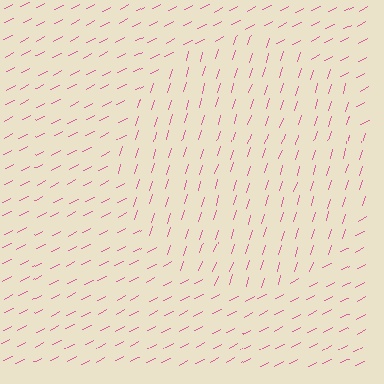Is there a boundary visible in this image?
Yes, there is a texture boundary formed by a change in line orientation.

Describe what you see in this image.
The image is filled with small pink line segments. A circle region in the image has lines oriented differently from the surrounding lines, creating a visible texture boundary.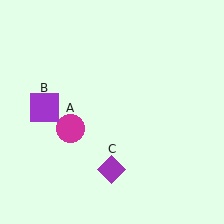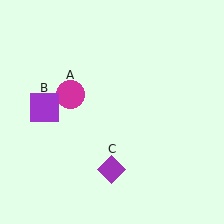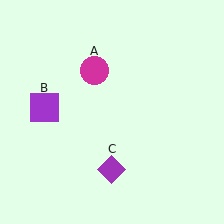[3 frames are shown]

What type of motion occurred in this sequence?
The magenta circle (object A) rotated clockwise around the center of the scene.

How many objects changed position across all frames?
1 object changed position: magenta circle (object A).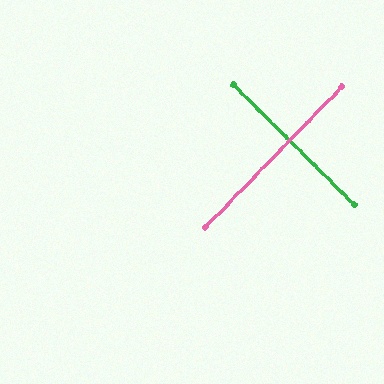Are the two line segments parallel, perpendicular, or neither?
Perpendicular — they meet at approximately 89°.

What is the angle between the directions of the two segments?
Approximately 89 degrees.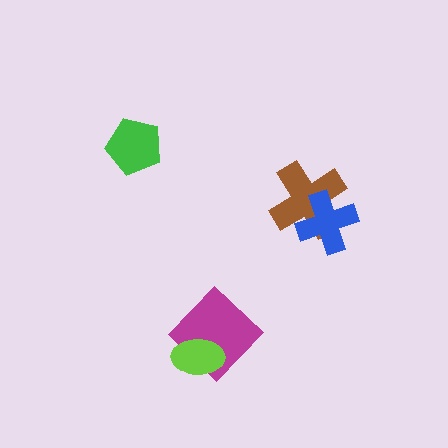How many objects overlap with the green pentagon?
0 objects overlap with the green pentagon.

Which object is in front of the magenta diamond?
The lime ellipse is in front of the magenta diamond.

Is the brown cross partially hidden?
Yes, it is partially covered by another shape.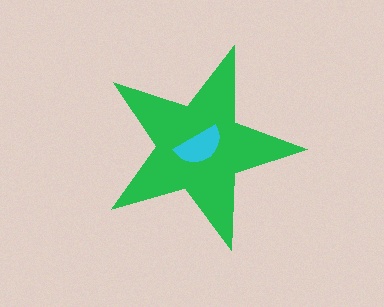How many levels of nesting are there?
2.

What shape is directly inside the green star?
The cyan semicircle.